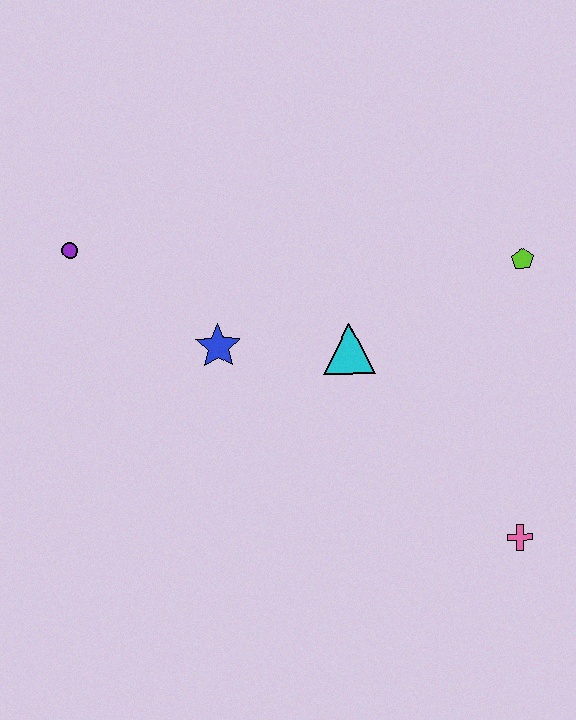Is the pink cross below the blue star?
Yes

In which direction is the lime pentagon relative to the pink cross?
The lime pentagon is above the pink cross.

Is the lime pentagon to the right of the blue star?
Yes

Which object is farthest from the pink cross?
The purple circle is farthest from the pink cross.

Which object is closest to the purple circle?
The blue star is closest to the purple circle.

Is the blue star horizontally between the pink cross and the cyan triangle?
No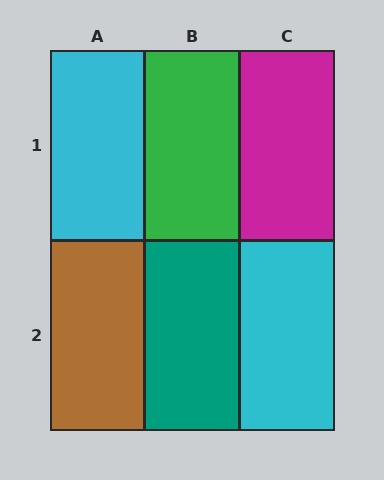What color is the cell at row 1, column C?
Magenta.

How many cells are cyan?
2 cells are cyan.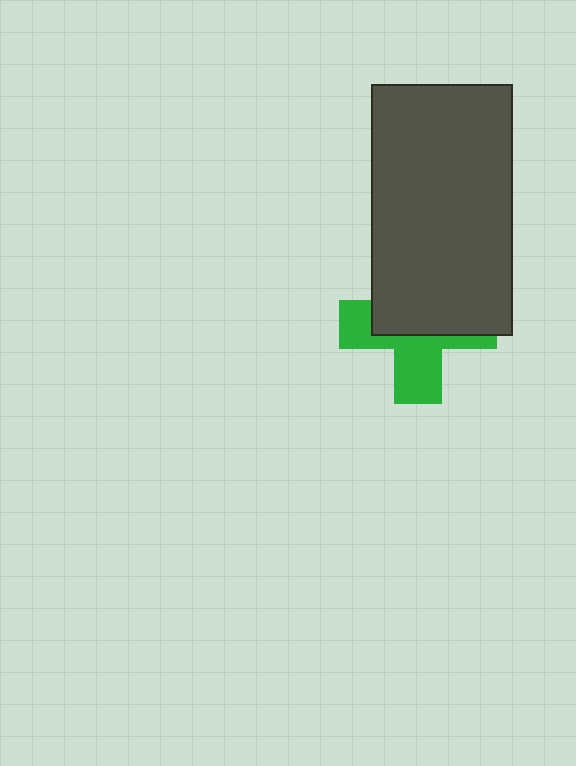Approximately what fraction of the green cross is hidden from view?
Roughly 54% of the green cross is hidden behind the dark gray rectangle.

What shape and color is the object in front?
The object in front is a dark gray rectangle.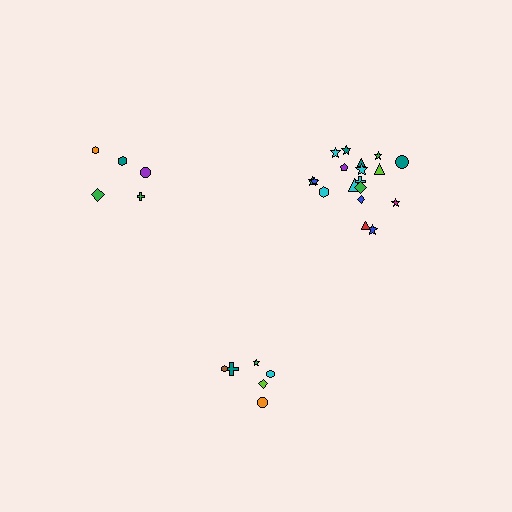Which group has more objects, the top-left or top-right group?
The top-right group.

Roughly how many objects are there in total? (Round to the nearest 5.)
Roughly 30 objects in total.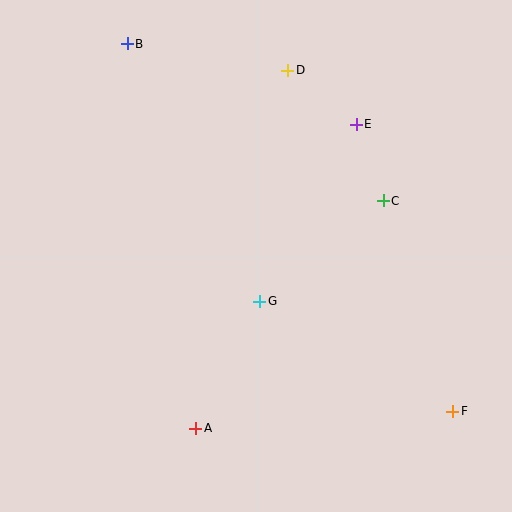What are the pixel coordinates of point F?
Point F is at (453, 411).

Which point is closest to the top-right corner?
Point E is closest to the top-right corner.